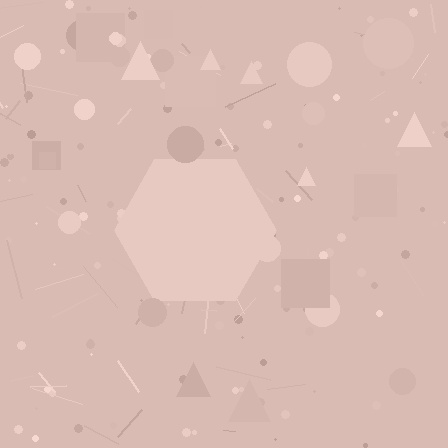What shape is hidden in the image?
A hexagon is hidden in the image.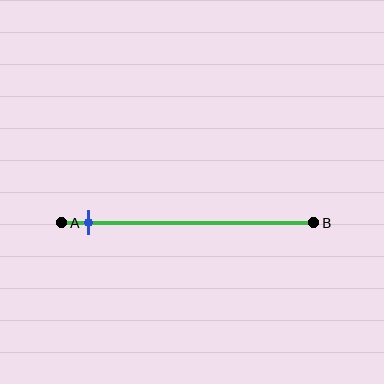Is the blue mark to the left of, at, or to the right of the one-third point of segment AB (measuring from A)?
The blue mark is to the left of the one-third point of segment AB.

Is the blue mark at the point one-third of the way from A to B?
No, the mark is at about 10% from A, not at the 33% one-third point.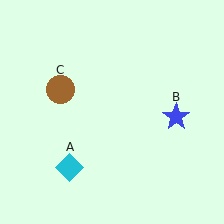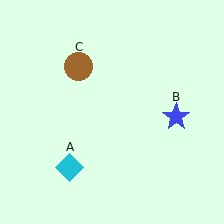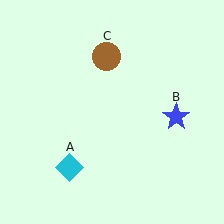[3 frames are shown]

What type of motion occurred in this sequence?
The brown circle (object C) rotated clockwise around the center of the scene.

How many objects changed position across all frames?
1 object changed position: brown circle (object C).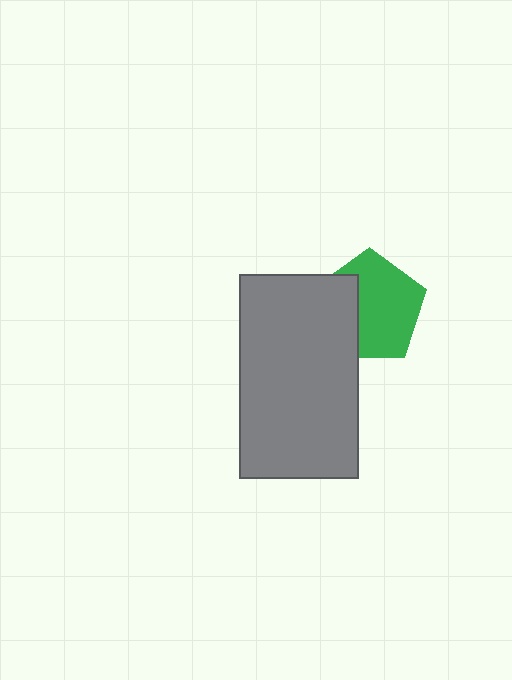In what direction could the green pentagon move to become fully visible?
The green pentagon could move right. That would shift it out from behind the gray rectangle entirely.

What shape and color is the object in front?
The object in front is a gray rectangle.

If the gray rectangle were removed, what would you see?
You would see the complete green pentagon.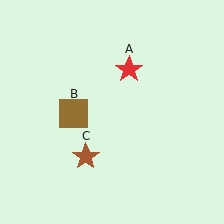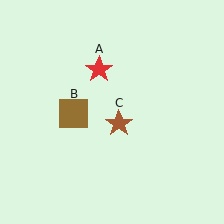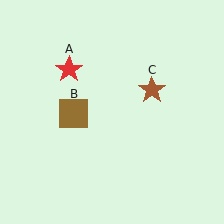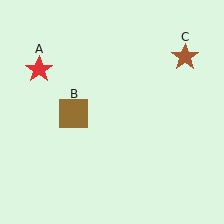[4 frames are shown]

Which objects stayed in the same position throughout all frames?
Brown square (object B) remained stationary.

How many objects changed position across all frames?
2 objects changed position: red star (object A), brown star (object C).